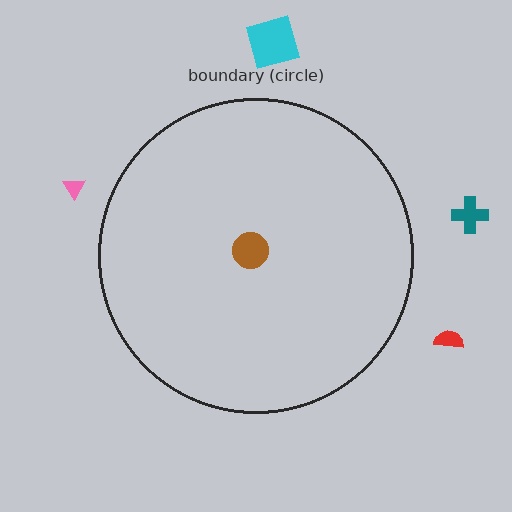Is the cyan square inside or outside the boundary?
Outside.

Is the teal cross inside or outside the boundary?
Outside.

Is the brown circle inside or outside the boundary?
Inside.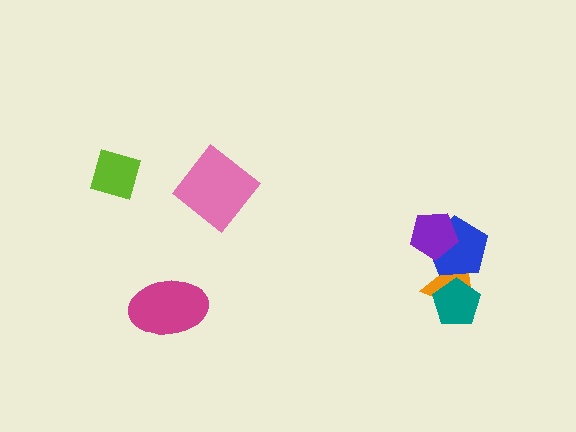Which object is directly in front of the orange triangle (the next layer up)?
The teal pentagon is directly in front of the orange triangle.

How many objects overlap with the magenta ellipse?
0 objects overlap with the magenta ellipse.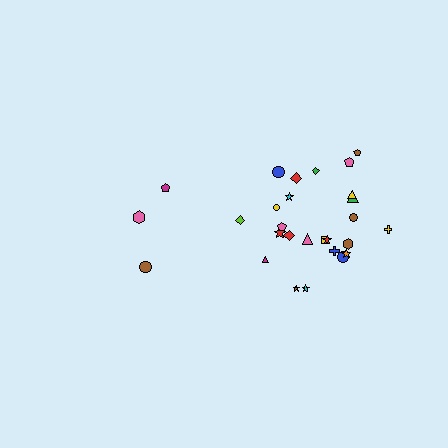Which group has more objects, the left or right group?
The right group.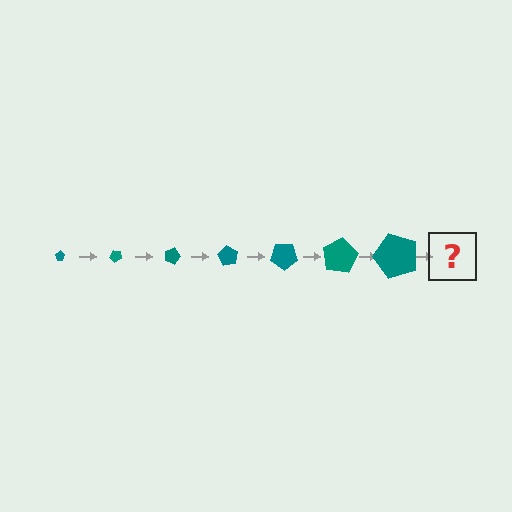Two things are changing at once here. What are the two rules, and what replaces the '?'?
The two rules are that the pentagon grows larger each step and it rotates 45 degrees each step. The '?' should be a pentagon, larger than the previous one and rotated 315 degrees from the start.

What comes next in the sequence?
The next element should be a pentagon, larger than the previous one and rotated 315 degrees from the start.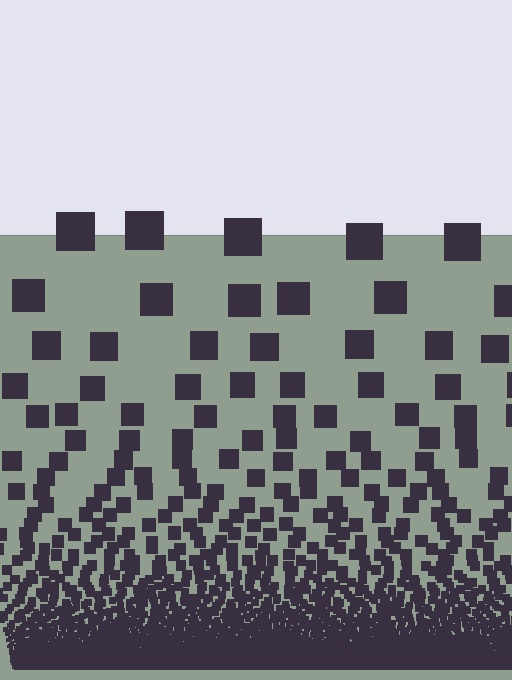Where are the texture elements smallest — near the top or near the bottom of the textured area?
Near the bottom.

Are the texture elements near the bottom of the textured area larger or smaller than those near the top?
Smaller. The gradient is inverted — elements near the bottom are smaller and denser.